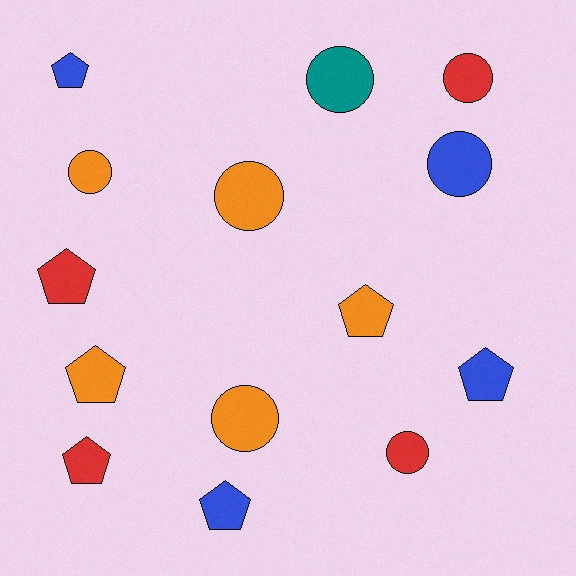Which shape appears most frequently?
Pentagon, with 7 objects.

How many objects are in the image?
There are 14 objects.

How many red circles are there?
There are 2 red circles.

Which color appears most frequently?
Orange, with 5 objects.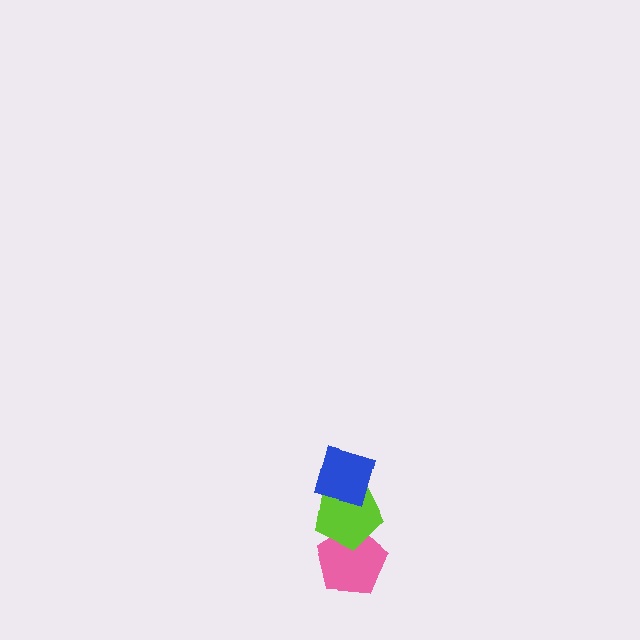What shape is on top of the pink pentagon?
The lime pentagon is on top of the pink pentagon.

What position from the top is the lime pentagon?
The lime pentagon is 2nd from the top.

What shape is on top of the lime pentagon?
The blue diamond is on top of the lime pentagon.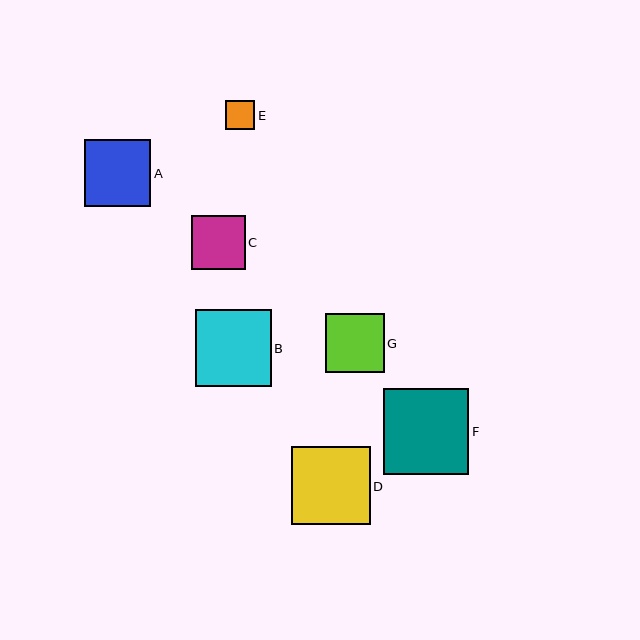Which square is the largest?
Square F is the largest with a size of approximately 86 pixels.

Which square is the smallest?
Square E is the smallest with a size of approximately 29 pixels.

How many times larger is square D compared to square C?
Square D is approximately 1.5 times the size of square C.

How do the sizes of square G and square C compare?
Square G and square C are approximately the same size.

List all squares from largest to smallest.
From largest to smallest: F, D, B, A, G, C, E.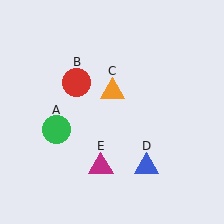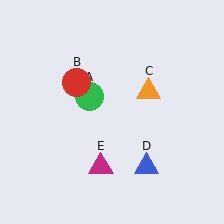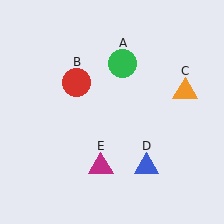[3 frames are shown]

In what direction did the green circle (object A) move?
The green circle (object A) moved up and to the right.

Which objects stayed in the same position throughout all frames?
Red circle (object B) and blue triangle (object D) and magenta triangle (object E) remained stationary.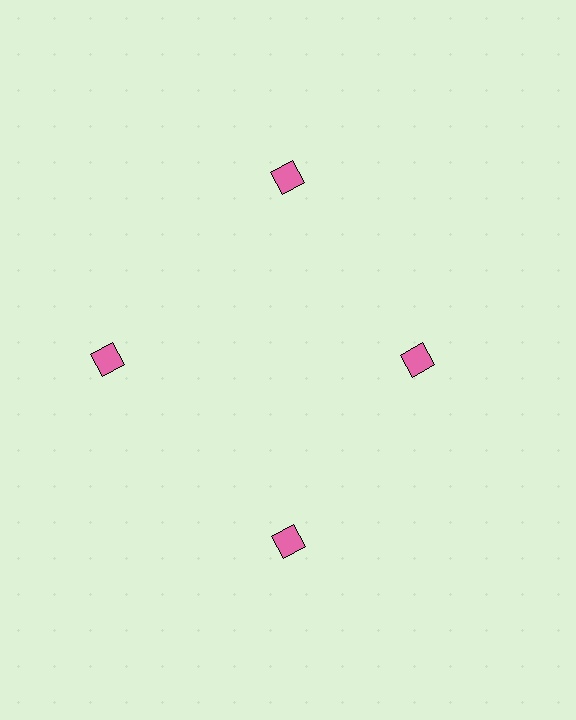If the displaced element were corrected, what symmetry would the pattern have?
It would have 4-fold rotational symmetry — the pattern would map onto itself every 90 degrees.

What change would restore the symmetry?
The symmetry would be restored by moving it outward, back onto the ring so that all 4 squares sit at equal angles and equal distance from the center.